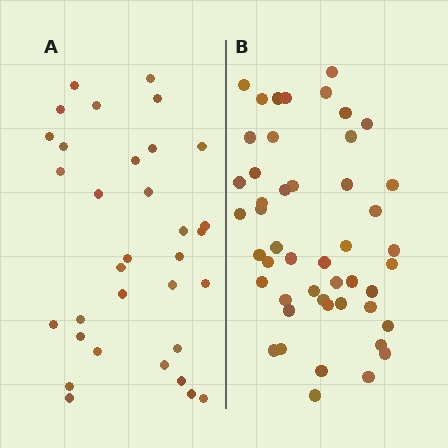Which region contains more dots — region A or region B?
Region B (the right region) has more dots.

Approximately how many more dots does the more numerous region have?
Region B has approximately 15 more dots than region A.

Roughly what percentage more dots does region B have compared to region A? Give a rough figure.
About 45% more.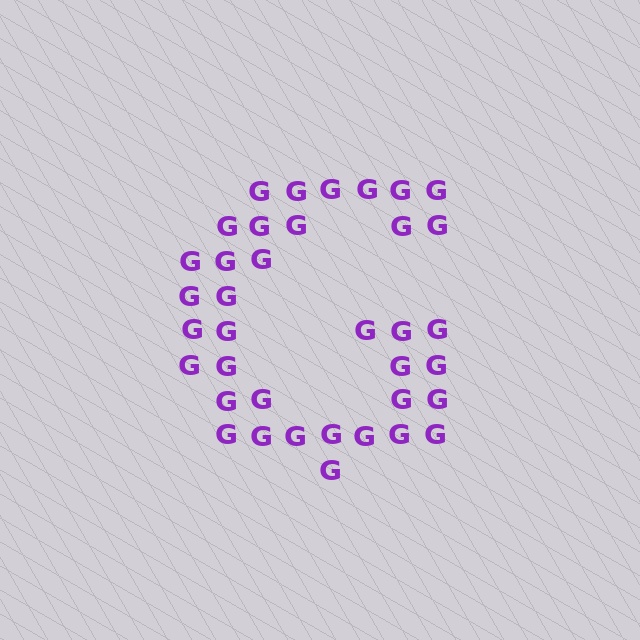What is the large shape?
The large shape is the letter G.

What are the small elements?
The small elements are letter G's.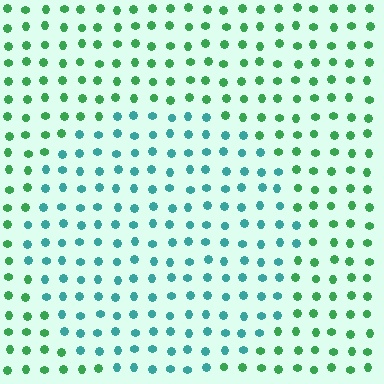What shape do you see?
I see a circle.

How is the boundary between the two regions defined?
The boundary is defined purely by a slight shift in hue (about 44 degrees). Spacing, size, and orientation are identical on both sides.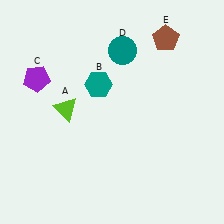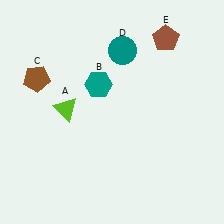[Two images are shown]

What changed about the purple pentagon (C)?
In Image 1, C is purple. In Image 2, it changed to brown.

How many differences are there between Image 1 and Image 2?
There is 1 difference between the two images.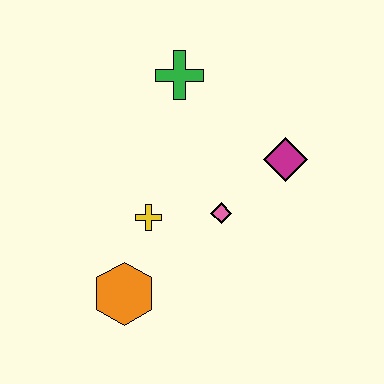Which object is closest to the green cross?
The magenta diamond is closest to the green cross.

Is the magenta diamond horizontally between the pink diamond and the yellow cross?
No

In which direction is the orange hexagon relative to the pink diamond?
The orange hexagon is to the left of the pink diamond.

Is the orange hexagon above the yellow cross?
No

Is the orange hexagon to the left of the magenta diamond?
Yes